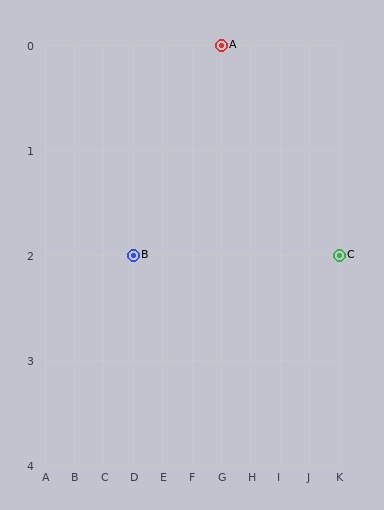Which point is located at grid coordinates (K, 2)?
Point C is at (K, 2).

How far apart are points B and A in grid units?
Points B and A are 3 columns and 2 rows apart (about 3.6 grid units diagonally).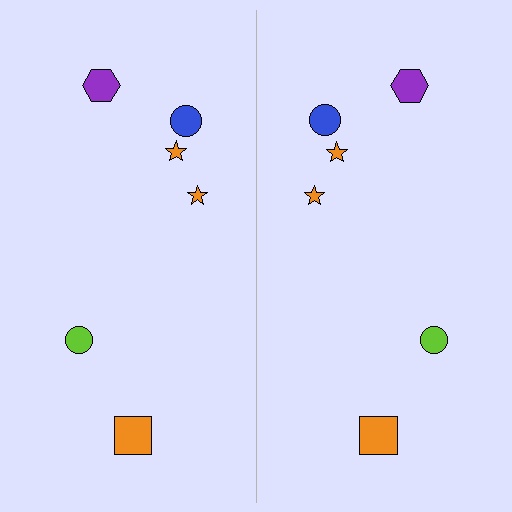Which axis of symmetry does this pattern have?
The pattern has a vertical axis of symmetry running through the center of the image.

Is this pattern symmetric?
Yes, this pattern has bilateral (reflection) symmetry.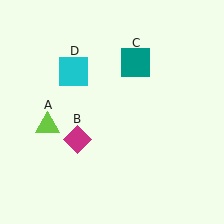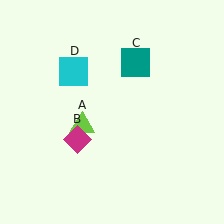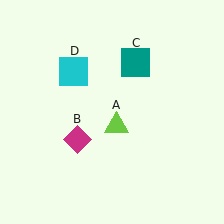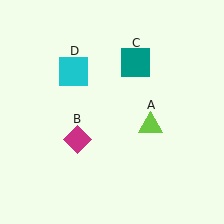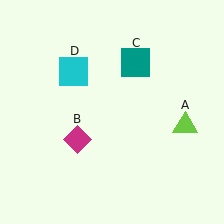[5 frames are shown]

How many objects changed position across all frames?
1 object changed position: lime triangle (object A).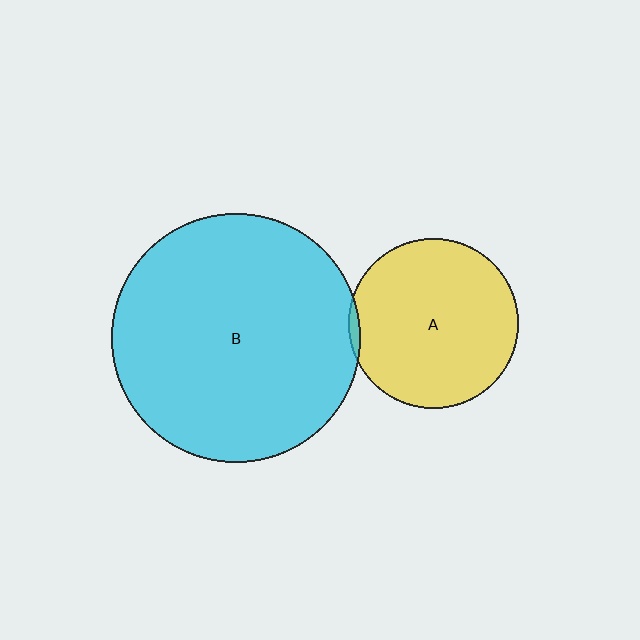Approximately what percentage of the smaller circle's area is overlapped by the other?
Approximately 5%.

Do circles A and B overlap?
Yes.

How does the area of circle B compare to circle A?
Approximately 2.2 times.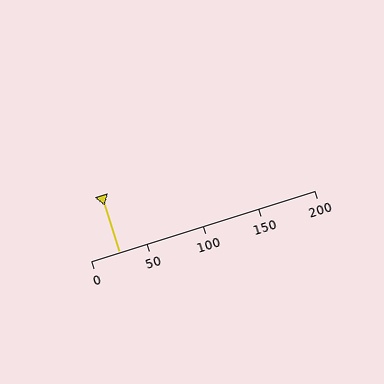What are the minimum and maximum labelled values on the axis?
The axis runs from 0 to 200.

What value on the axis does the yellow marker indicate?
The marker indicates approximately 25.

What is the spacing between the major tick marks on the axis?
The major ticks are spaced 50 apart.